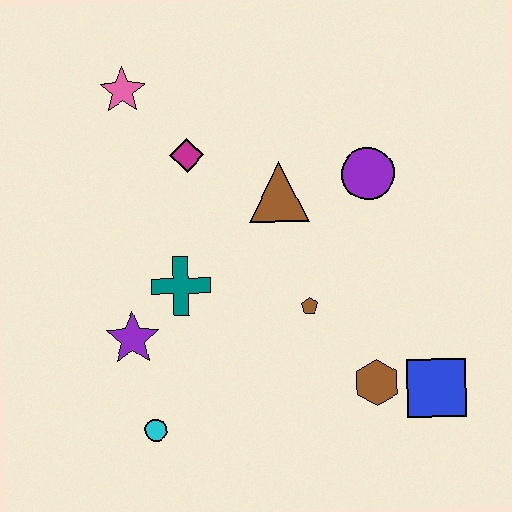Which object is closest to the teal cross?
The purple star is closest to the teal cross.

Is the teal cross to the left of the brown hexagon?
Yes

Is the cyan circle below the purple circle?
Yes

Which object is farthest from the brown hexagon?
The pink star is farthest from the brown hexagon.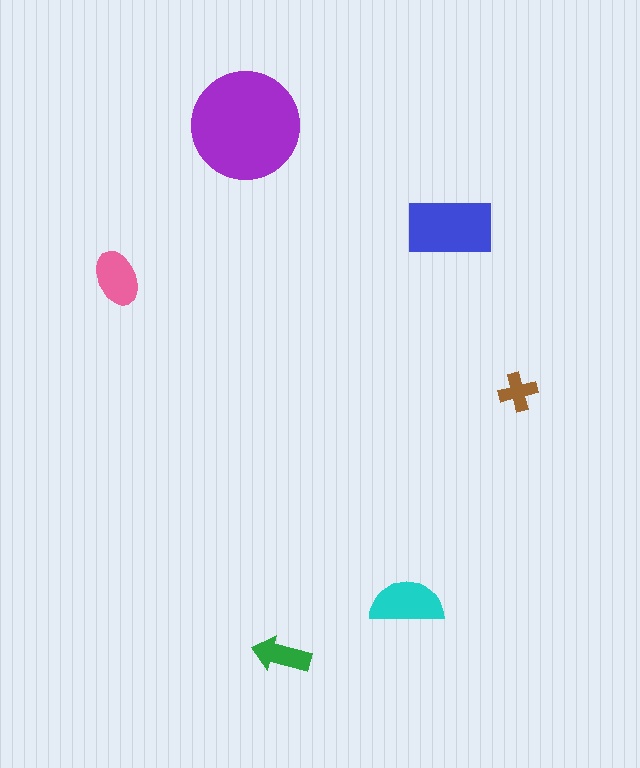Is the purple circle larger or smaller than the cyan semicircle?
Larger.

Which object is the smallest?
The brown cross.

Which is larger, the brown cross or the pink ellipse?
The pink ellipse.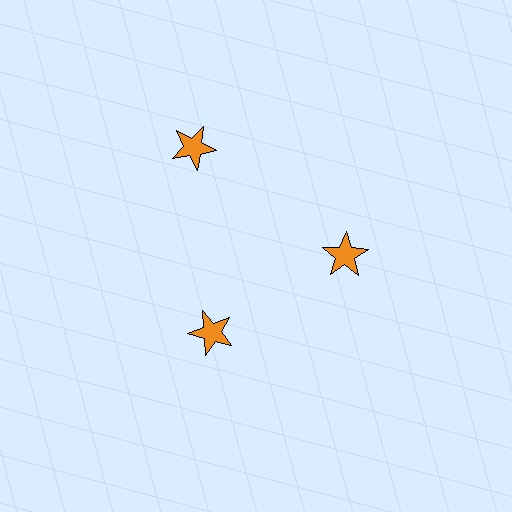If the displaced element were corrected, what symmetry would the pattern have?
It would have 3-fold rotational symmetry — the pattern would map onto itself every 120 degrees.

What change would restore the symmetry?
The symmetry would be restored by moving it inward, back onto the ring so that all 3 stars sit at equal angles and equal distance from the center.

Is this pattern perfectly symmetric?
No. The 3 orange stars are arranged in a ring, but one element near the 11 o'clock position is pushed outward from the center, breaking the 3-fold rotational symmetry.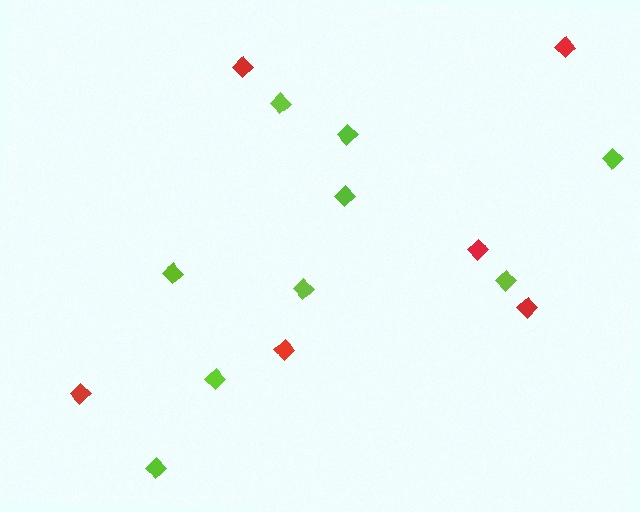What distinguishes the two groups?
There are 2 groups: one group of lime diamonds (9) and one group of red diamonds (6).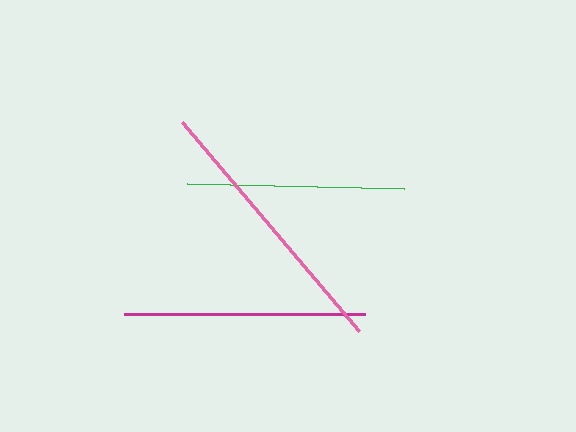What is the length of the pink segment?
The pink segment is approximately 274 pixels long.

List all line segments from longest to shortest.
From longest to shortest: pink, magenta, green.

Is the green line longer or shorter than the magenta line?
The magenta line is longer than the green line.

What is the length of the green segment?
The green segment is approximately 217 pixels long.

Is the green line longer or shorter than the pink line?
The pink line is longer than the green line.